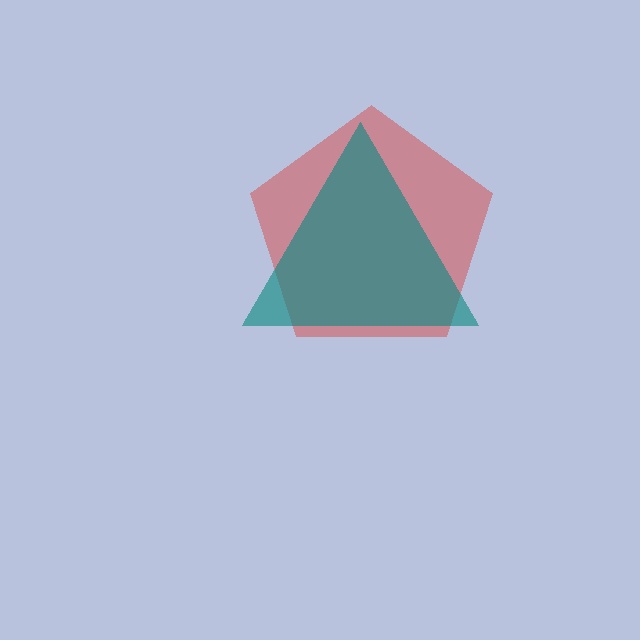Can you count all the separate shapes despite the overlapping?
Yes, there are 2 separate shapes.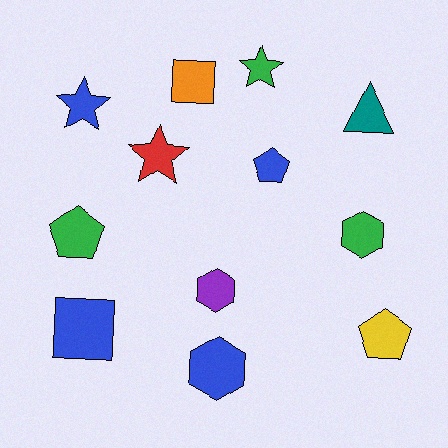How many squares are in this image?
There are 2 squares.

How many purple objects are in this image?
There is 1 purple object.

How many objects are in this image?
There are 12 objects.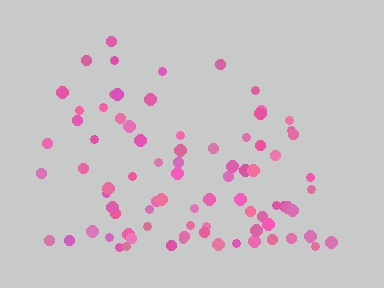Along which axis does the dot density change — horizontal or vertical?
Vertical.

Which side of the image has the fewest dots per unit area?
The top.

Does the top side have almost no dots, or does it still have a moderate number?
Still a moderate number, just noticeably fewer than the bottom.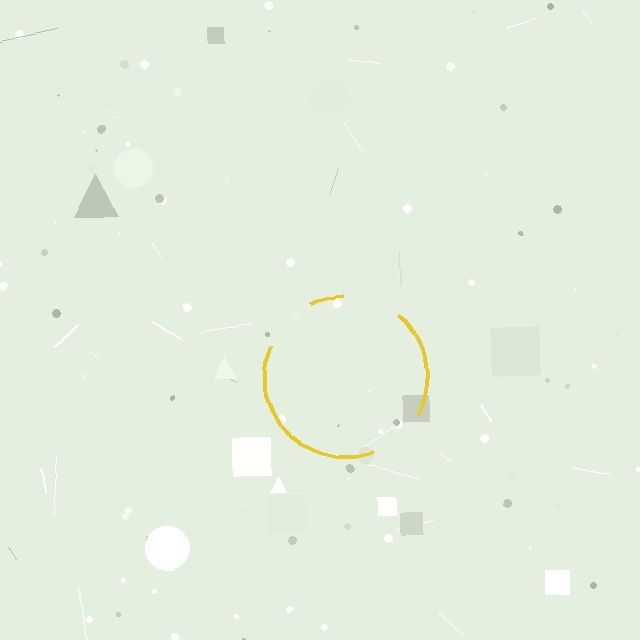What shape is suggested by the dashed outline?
The dashed outline suggests a circle.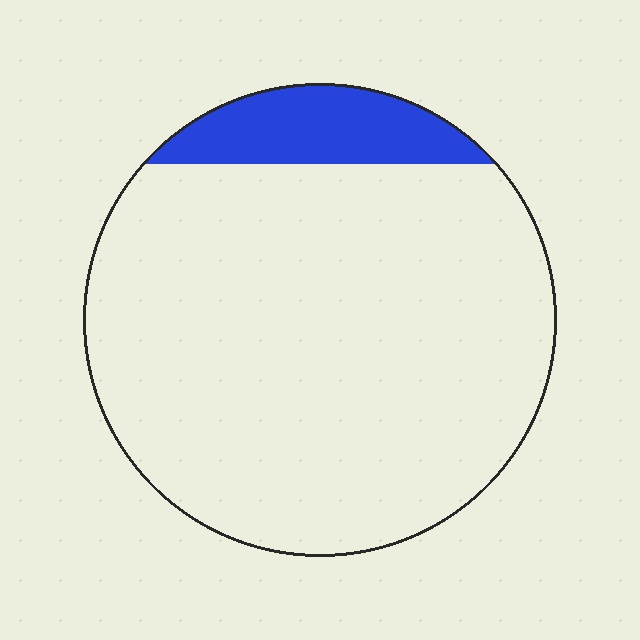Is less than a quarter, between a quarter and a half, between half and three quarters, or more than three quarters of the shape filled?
Less than a quarter.